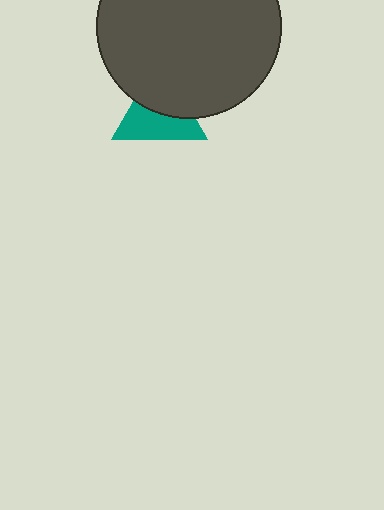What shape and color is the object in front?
The object in front is a dark gray circle.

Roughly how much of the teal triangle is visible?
About half of it is visible (roughly 53%).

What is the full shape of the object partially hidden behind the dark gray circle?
The partially hidden object is a teal triangle.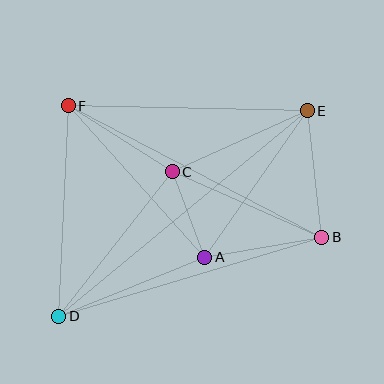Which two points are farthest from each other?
Points D and E are farthest from each other.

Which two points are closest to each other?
Points A and C are closest to each other.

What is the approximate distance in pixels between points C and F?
The distance between C and F is approximately 123 pixels.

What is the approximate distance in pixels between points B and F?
The distance between B and F is approximately 285 pixels.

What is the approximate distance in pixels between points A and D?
The distance between A and D is approximately 157 pixels.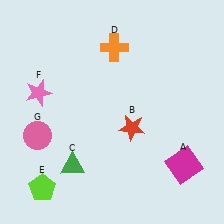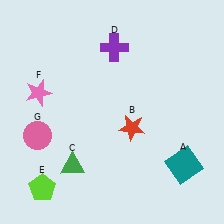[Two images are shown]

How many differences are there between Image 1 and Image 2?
There are 2 differences between the two images.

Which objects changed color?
A changed from magenta to teal. D changed from orange to purple.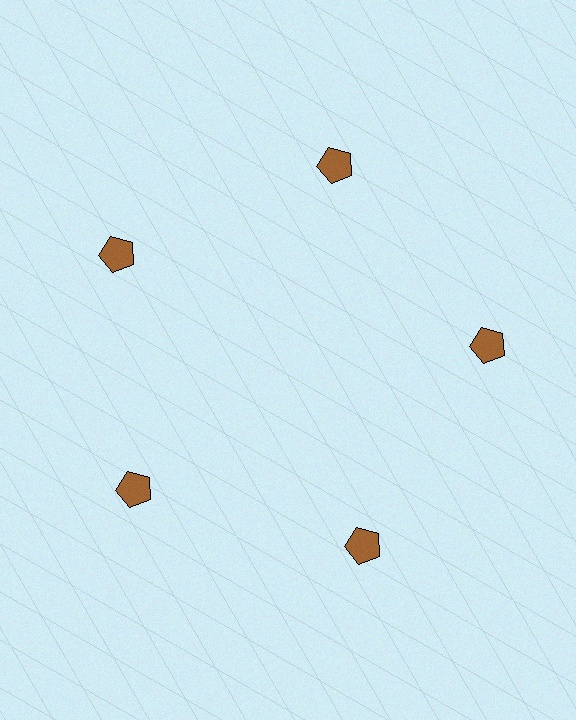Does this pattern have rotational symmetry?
Yes, this pattern has 5-fold rotational symmetry. It looks the same after rotating 72 degrees around the center.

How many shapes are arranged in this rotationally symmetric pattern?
There are 5 shapes, arranged in 5 groups of 1.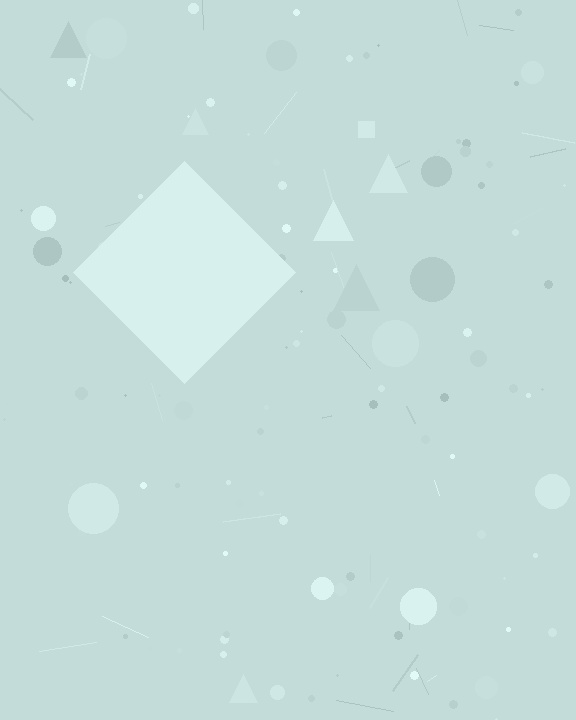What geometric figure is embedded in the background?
A diamond is embedded in the background.